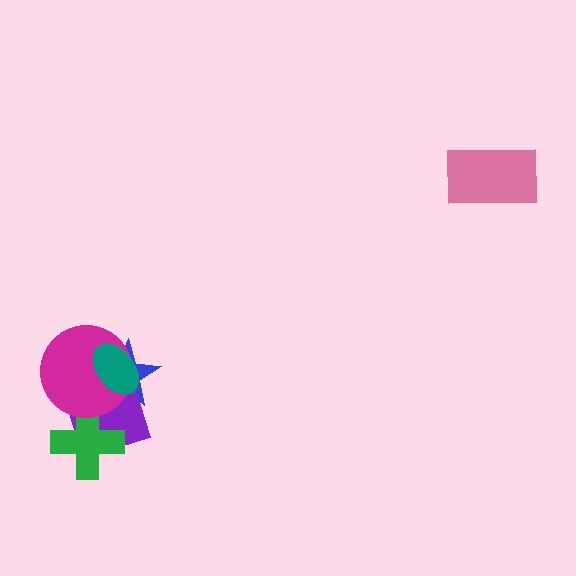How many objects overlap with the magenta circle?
4 objects overlap with the magenta circle.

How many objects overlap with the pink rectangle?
0 objects overlap with the pink rectangle.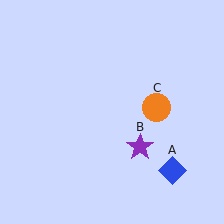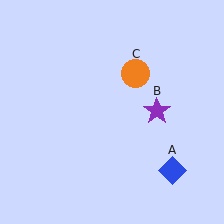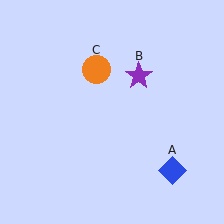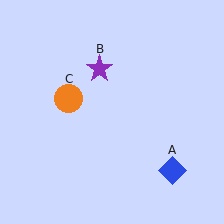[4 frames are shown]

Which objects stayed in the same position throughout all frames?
Blue diamond (object A) remained stationary.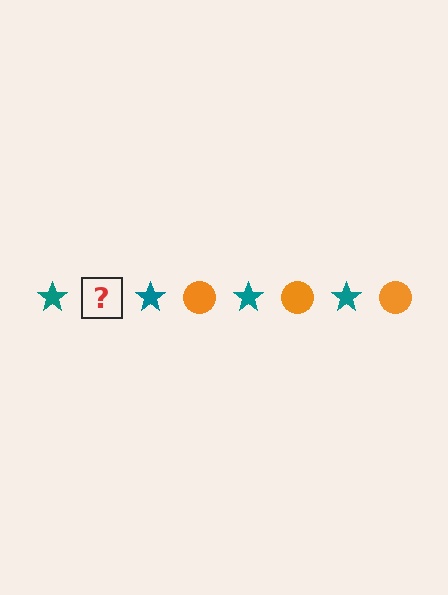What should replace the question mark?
The question mark should be replaced with an orange circle.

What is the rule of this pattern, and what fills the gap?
The rule is that the pattern alternates between teal star and orange circle. The gap should be filled with an orange circle.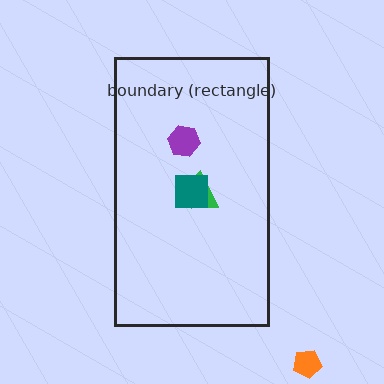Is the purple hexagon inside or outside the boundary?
Inside.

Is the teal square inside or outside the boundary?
Inside.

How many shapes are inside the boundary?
3 inside, 1 outside.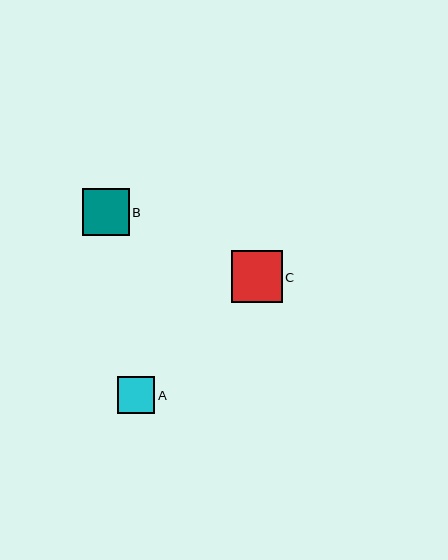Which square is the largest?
Square C is the largest with a size of approximately 51 pixels.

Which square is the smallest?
Square A is the smallest with a size of approximately 37 pixels.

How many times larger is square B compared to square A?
Square B is approximately 1.2 times the size of square A.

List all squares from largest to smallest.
From largest to smallest: C, B, A.